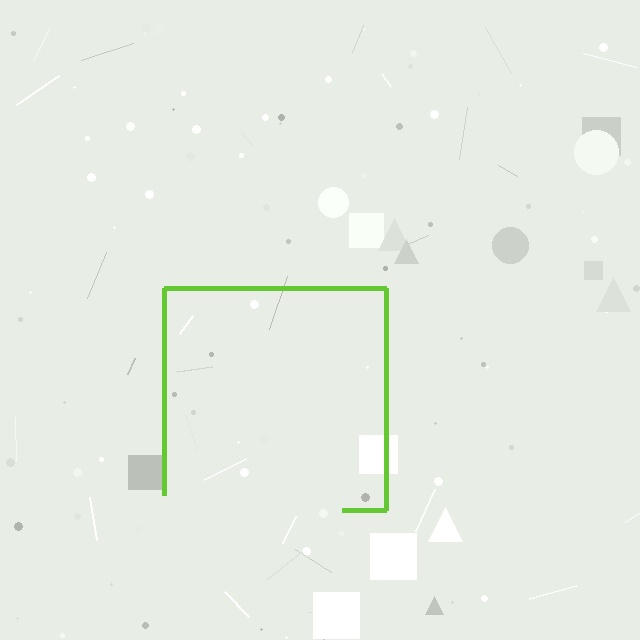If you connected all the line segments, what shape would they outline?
They would outline a square.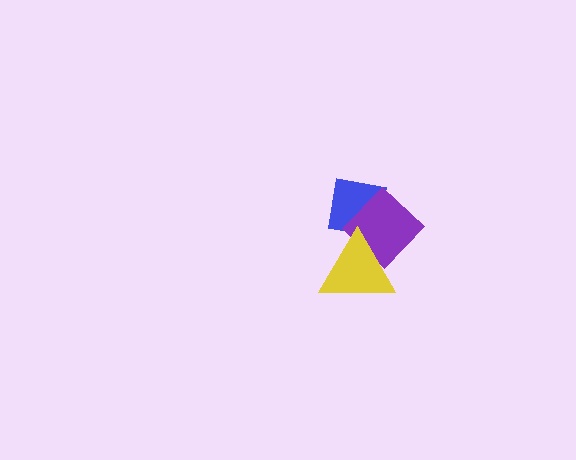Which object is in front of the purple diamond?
The yellow triangle is in front of the purple diamond.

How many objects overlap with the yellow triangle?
2 objects overlap with the yellow triangle.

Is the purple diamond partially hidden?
Yes, it is partially covered by another shape.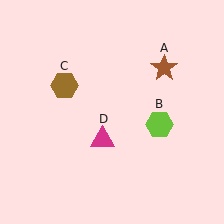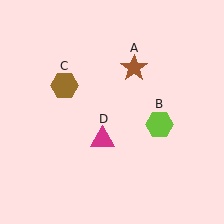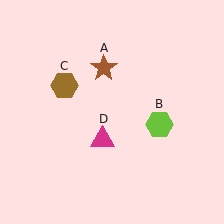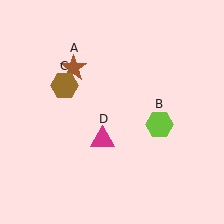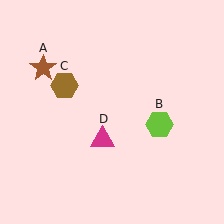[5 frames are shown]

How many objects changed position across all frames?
1 object changed position: brown star (object A).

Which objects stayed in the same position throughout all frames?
Lime hexagon (object B) and brown hexagon (object C) and magenta triangle (object D) remained stationary.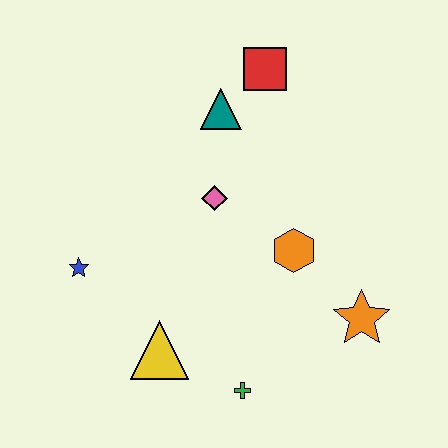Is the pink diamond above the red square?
No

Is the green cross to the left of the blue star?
No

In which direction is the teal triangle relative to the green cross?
The teal triangle is above the green cross.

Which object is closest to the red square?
The teal triangle is closest to the red square.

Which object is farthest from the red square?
The green cross is farthest from the red square.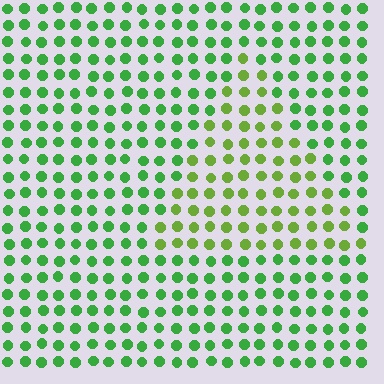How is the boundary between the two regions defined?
The boundary is defined purely by a slight shift in hue (about 31 degrees). Spacing, size, and orientation are identical on both sides.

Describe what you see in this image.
The image is filled with small green elements in a uniform arrangement. A triangle-shaped region is visible where the elements are tinted to a slightly different hue, forming a subtle color boundary.